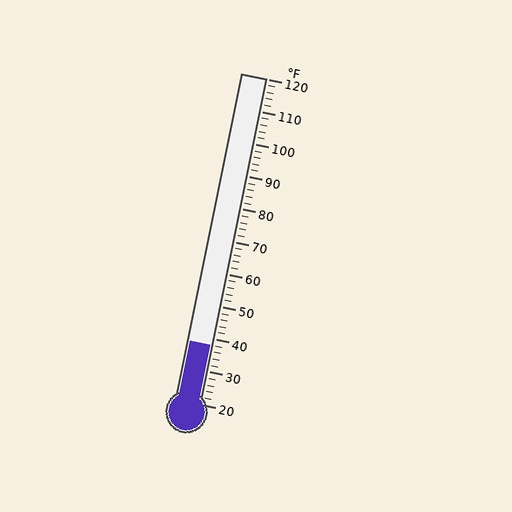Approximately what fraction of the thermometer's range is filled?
The thermometer is filled to approximately 20% of its range.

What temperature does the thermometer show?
The thermometer shows approximately 38°F.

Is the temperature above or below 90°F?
The temperature is below 90°F.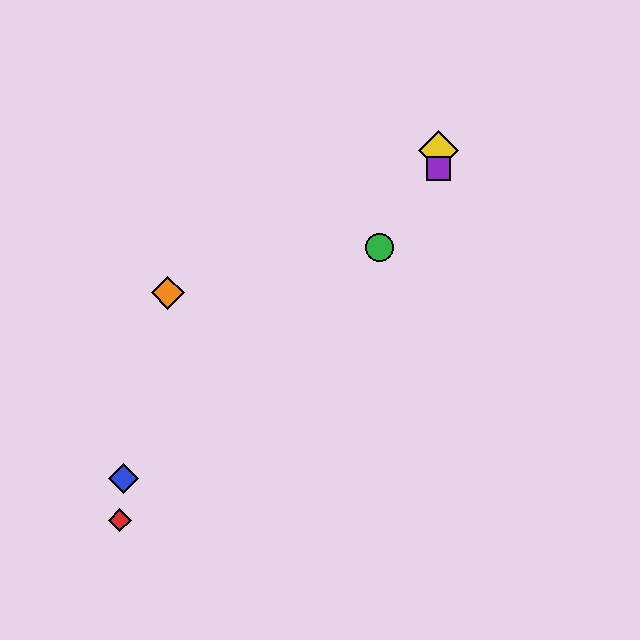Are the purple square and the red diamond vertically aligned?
No, the purple square is at x≈439 and the red diamond is at x≈120.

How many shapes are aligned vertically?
2 shapes (the yellow diamond, the purple square) are aligned vertically.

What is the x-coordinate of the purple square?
The purple square is at x≈439.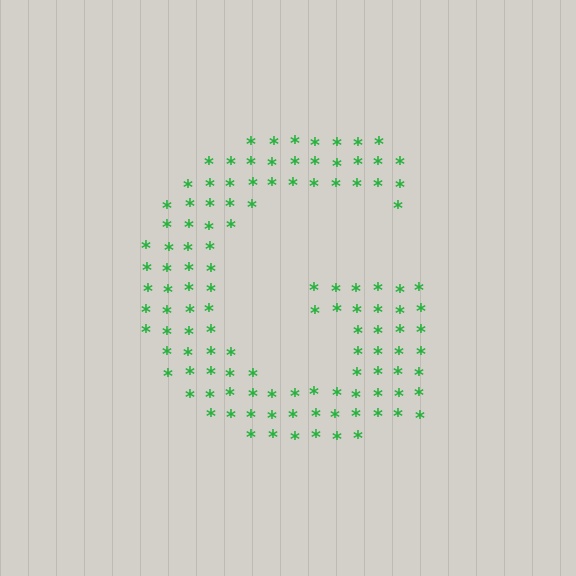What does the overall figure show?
The overall figure shows the letter G.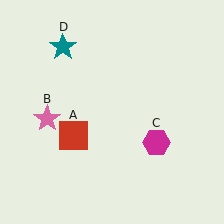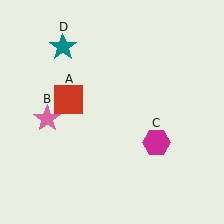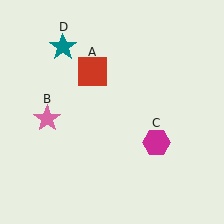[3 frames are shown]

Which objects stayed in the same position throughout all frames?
Pink star (object B) and magenta hexagon (object C) and teal star (object D) remained stationary.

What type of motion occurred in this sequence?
The red square (object A) rotated clockwise around the center of the scene.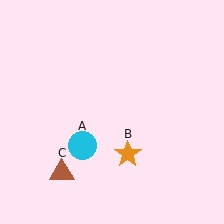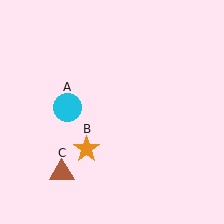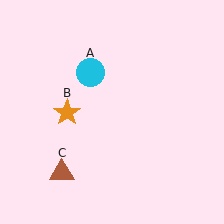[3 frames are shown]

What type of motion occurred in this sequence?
The cyan circle (object A), orange star (object B) rotated clockwise around the center of the scene.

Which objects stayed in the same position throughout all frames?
Brown triangle (object C) remained stationary.